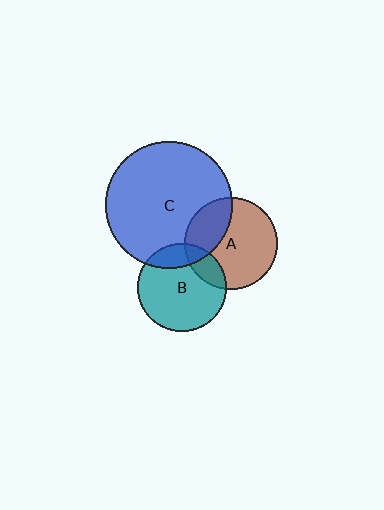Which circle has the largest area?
Circle C (blue).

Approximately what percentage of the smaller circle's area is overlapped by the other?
Approximately 20%.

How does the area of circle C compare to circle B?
Approximately 2.0 times.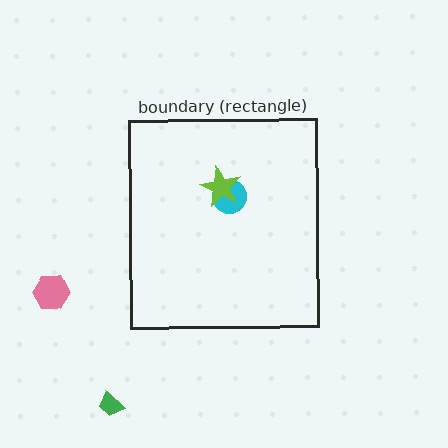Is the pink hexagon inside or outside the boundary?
Outside.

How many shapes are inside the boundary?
2 inside, 2 outside.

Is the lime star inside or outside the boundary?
Inside.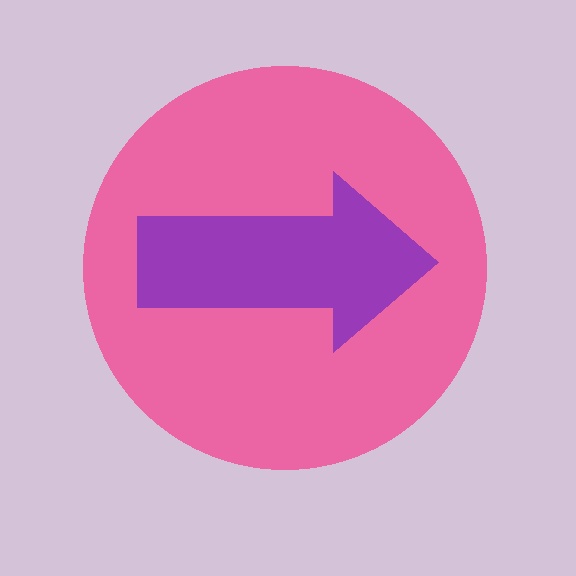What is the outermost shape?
The pink circle.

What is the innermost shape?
The purple arrow.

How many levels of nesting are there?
2.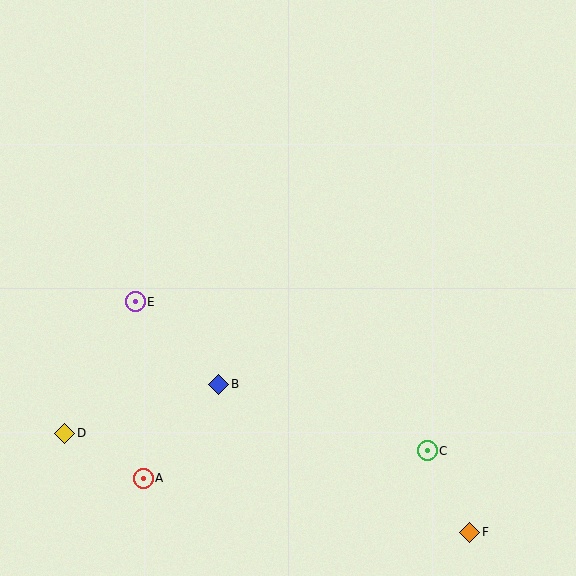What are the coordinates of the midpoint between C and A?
The midpoint between C and A is at (285, 464).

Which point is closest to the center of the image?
Point B at (219, 384) is closest to the center.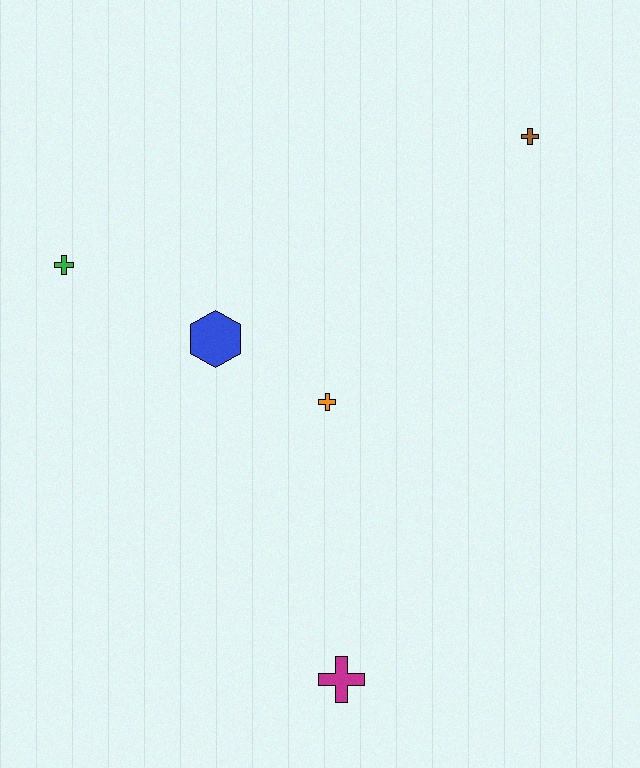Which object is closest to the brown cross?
The orange cross is closest to the brown cross.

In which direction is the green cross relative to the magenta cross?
The green cross is above the magenta cross.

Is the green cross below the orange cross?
No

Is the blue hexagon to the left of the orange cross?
Yes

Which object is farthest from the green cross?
The magenta cross is farthest from the green cross.